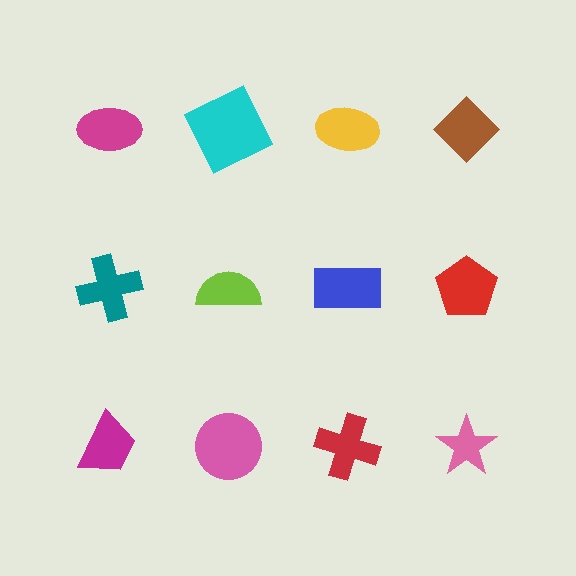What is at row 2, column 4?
A red pentagon.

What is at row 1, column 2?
A cyan square.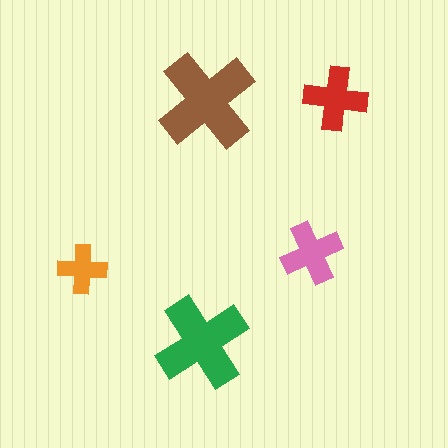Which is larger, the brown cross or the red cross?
The brown one.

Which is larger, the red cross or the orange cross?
The red one.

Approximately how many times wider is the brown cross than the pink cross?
About 1.5 times wider.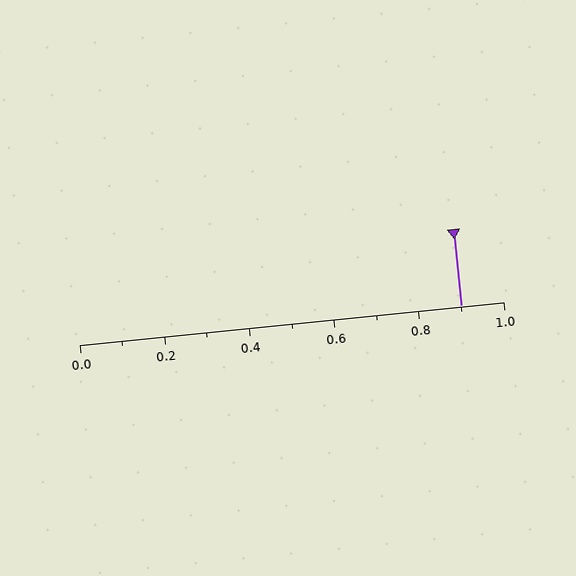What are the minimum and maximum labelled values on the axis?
The axis runs from 0.0 to 1.0.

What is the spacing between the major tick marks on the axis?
The major ticks are spaced 0.2 apart.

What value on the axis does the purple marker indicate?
The marker indicates approximately 0.9.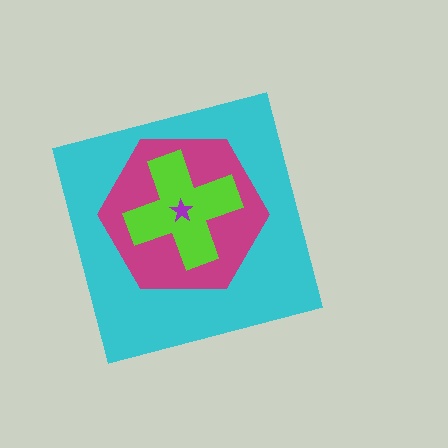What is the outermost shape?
The cyan square.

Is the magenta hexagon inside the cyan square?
Yes.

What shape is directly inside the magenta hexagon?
The lime cross.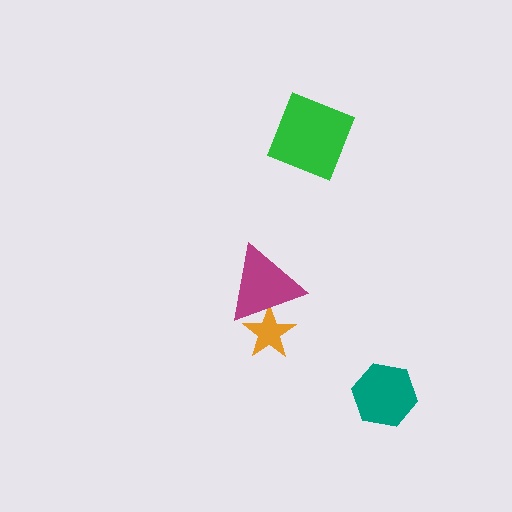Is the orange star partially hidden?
Yes, it is partially covered by another shape.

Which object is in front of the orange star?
The magenta triangle is in front of the orange star.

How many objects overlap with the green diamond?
0 objects overlap with the green diamond.